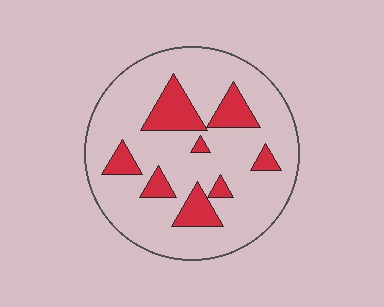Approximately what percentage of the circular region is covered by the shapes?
Approximately 20%.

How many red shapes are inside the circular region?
8.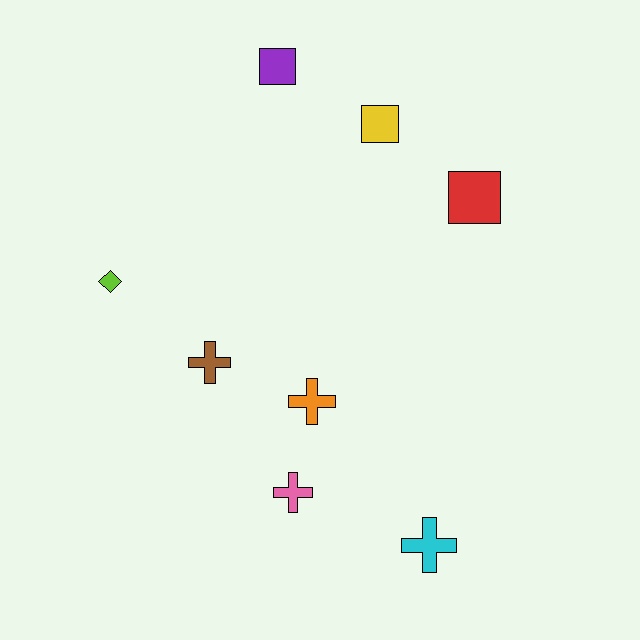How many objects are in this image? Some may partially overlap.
There are 8 objects.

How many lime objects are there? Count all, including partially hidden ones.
There is 1 lime object.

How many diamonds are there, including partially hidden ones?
There is 1 diamond.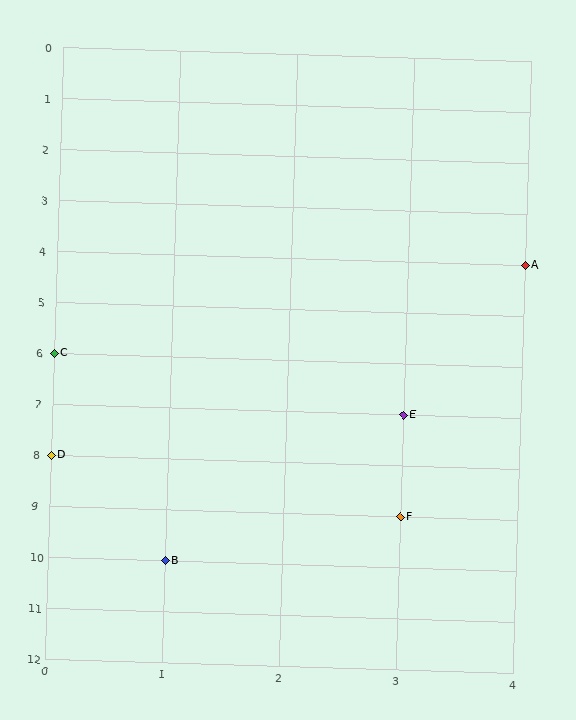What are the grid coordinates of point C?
Point C is at grid coordinates (0, 6).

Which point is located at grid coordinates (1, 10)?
Point B is at (1, 10).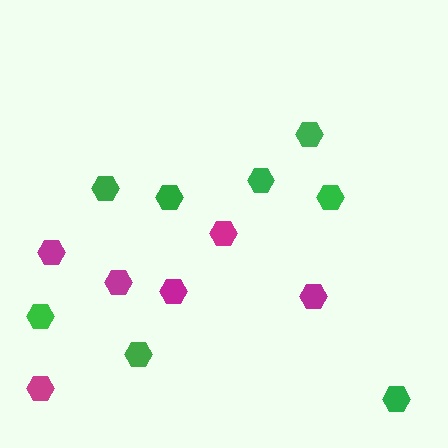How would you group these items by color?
There are 2 groups: one group of green hexagons (8) and one group of magenta hexagons (6).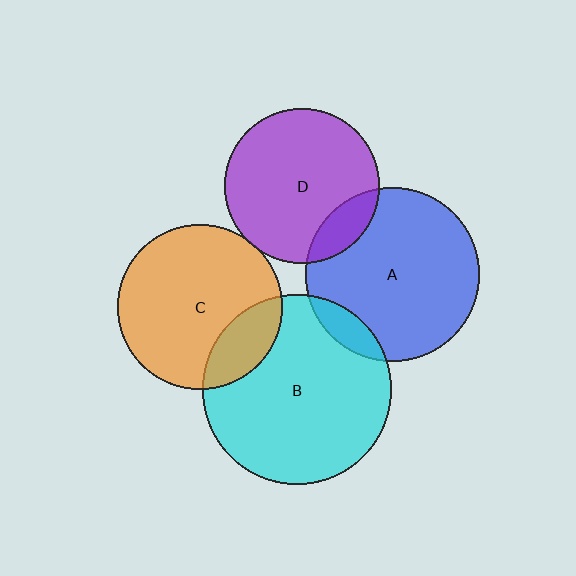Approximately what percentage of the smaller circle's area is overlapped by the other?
Approximately 5%.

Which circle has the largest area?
Circle B (cyan).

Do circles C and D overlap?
Yes.